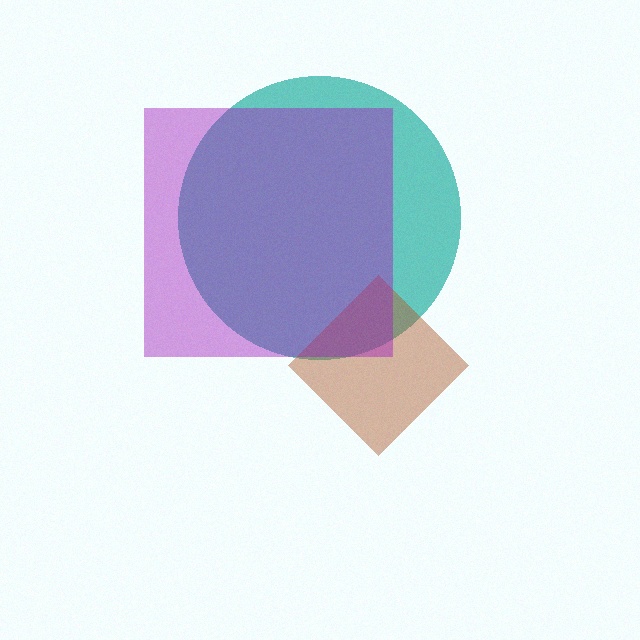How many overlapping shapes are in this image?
There are 3 overlapping shapes in the image.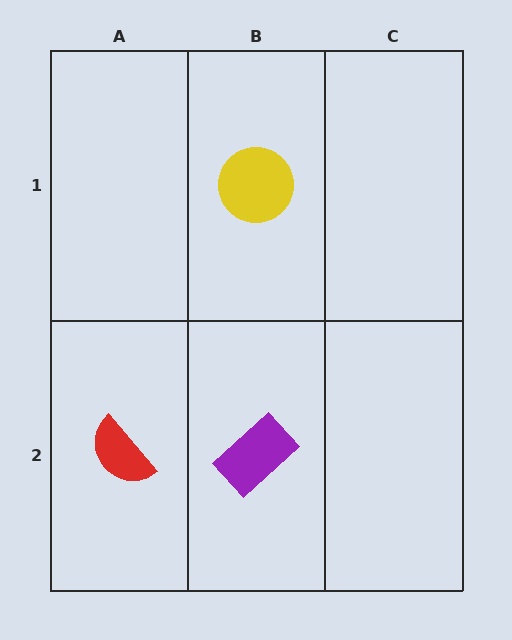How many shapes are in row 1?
1 shape.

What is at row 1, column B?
A yellow circle.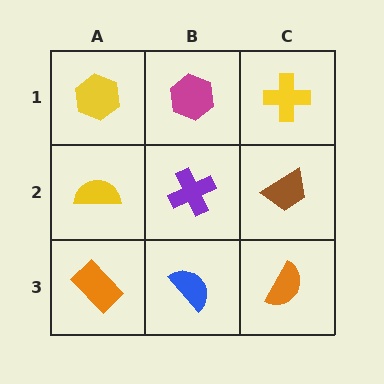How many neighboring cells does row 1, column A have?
2.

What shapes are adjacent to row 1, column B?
A purple cross (row 2, column B), a yellow hexagon (row 1, column A), a yellow cross (row 1, column C).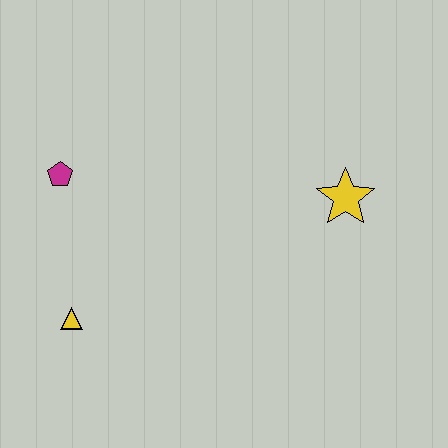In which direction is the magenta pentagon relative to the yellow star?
The magenta pentagon is to the left of the yellow star.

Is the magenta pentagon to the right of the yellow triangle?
No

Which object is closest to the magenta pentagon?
The yellow triangle is closest to the magenta pentagon.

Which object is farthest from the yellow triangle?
The yellow star is farthest from the yellow triangle.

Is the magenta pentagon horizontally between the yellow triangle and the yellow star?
No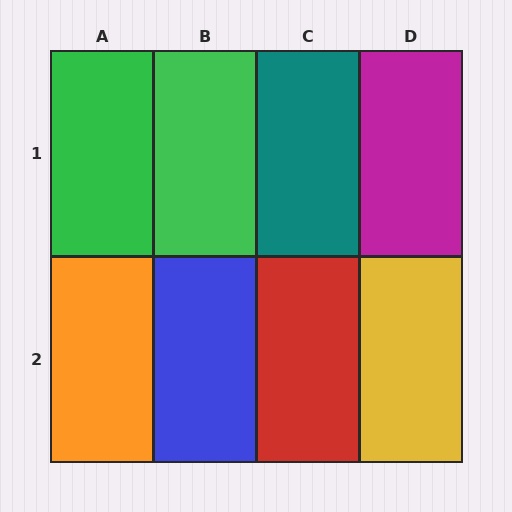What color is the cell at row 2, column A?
Orange.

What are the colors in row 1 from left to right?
Green, green, teal, magenta.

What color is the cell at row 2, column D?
Yellow.